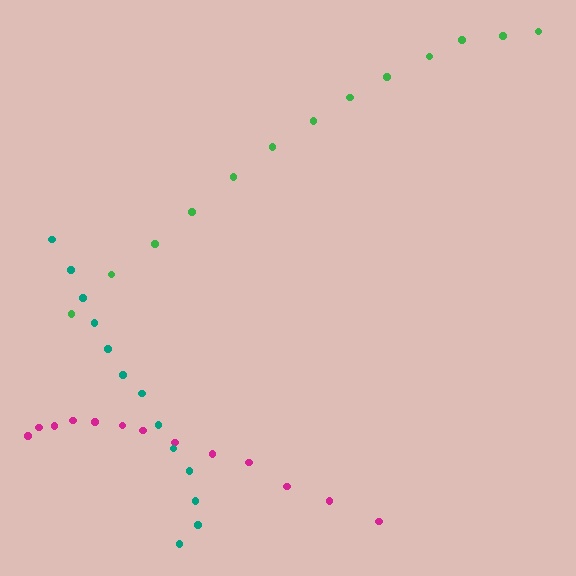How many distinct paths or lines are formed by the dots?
There are 3 distinct paths.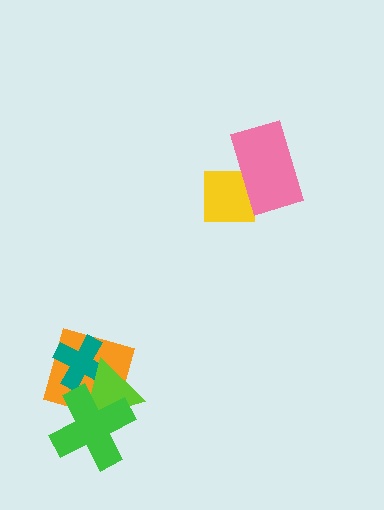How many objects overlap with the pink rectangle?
1 object overlaps with the pink rectangle.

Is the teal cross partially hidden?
Yes, it is partially covered by another shape.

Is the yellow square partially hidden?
Yes, it is partially covered by another shape.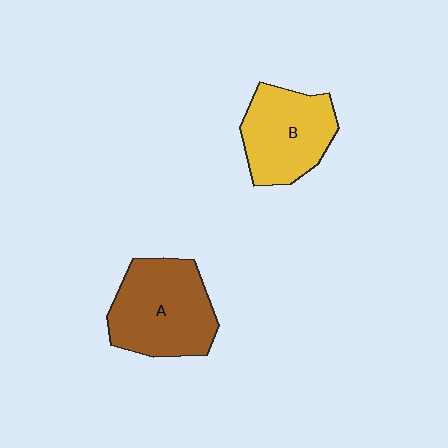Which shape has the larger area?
Shape A (brown).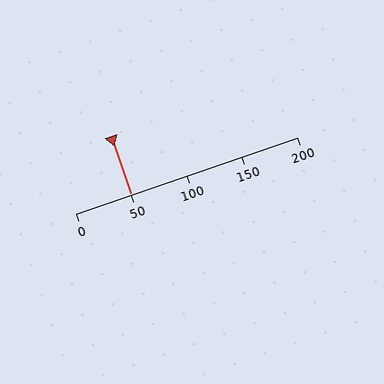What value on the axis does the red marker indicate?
The marker indicates approximately 50.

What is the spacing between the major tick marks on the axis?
The major ticks are spaced 50 apart.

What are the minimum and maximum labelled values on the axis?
The axis runs from 0 to 200.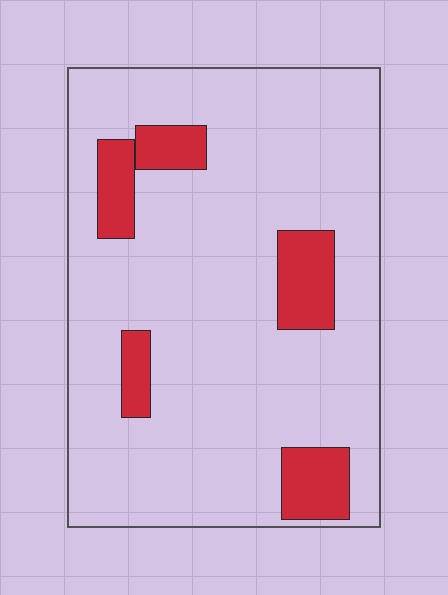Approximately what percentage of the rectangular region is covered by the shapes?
Approximately 15%.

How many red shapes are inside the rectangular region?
5.